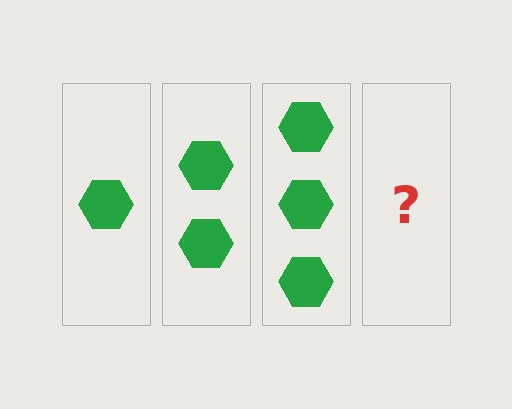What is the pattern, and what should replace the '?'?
The pattern is that each step adds one more hexagon. The '?' should be 4 hexagons.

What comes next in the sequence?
The next element should be 4 hexagons.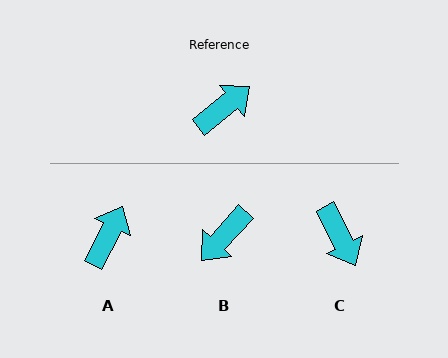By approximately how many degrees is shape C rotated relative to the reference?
Approximately 101 degrees clockwise.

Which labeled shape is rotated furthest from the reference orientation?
B, about 171 degrees away.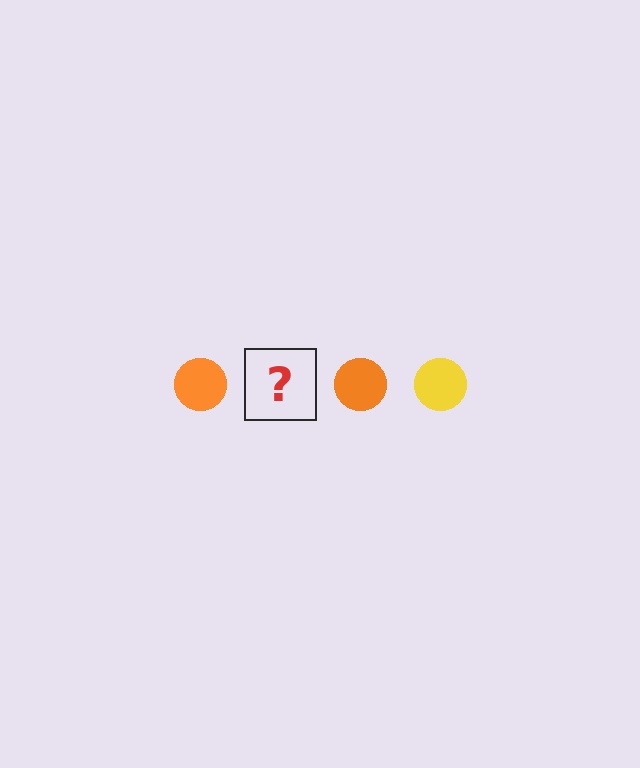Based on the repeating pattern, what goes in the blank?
The blank should be a yellow circle.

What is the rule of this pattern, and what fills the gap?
The rule is that the pattern cycles through orange, yellow circles. The gap should be filled with a yellow circle.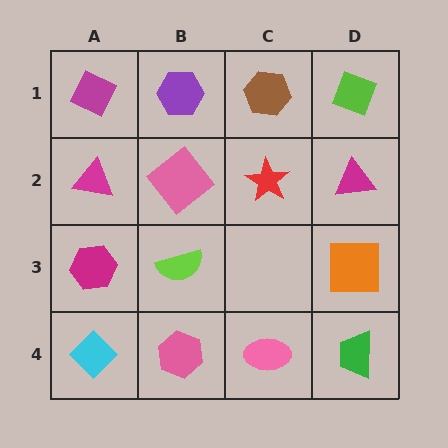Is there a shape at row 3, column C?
No, that cell is empty.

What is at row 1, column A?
A magenta diamond.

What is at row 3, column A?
A magenta hexagon.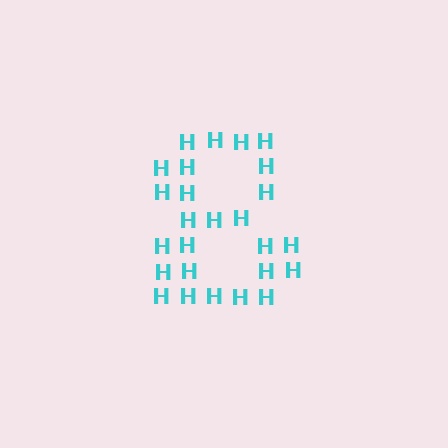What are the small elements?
The small elements are letter H's.